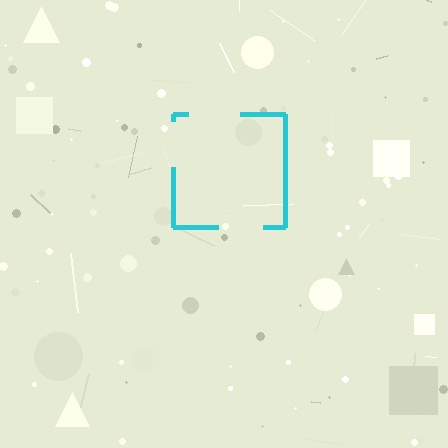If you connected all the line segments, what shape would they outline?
They would outline a square.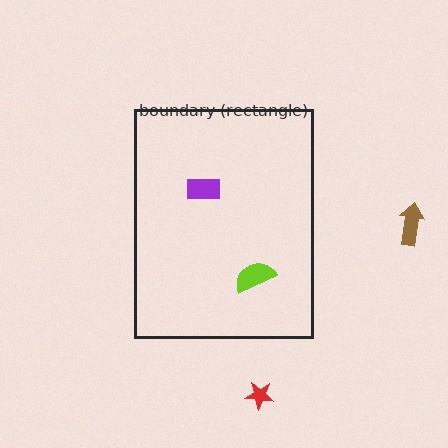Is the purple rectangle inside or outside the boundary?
Inside.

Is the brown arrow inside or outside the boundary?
Outside.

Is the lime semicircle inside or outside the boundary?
Inside.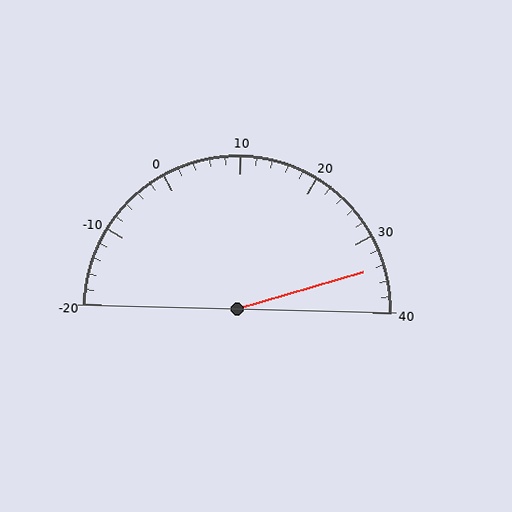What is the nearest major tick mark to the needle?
The nearest major tick mark is 30.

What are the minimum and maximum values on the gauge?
The gauge ranges from -20 to 40.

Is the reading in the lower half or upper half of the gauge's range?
The reading is in the upper half of the range (-20 to 40).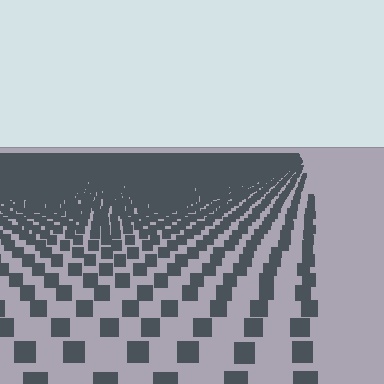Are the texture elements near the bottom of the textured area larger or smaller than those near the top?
Larger. Near the bottom, elements are closer to the viewer and appear at a bigger on-screen size.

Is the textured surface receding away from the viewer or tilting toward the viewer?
The surface is receding away from the viewer. Texture elements get smaller and denser toward the top.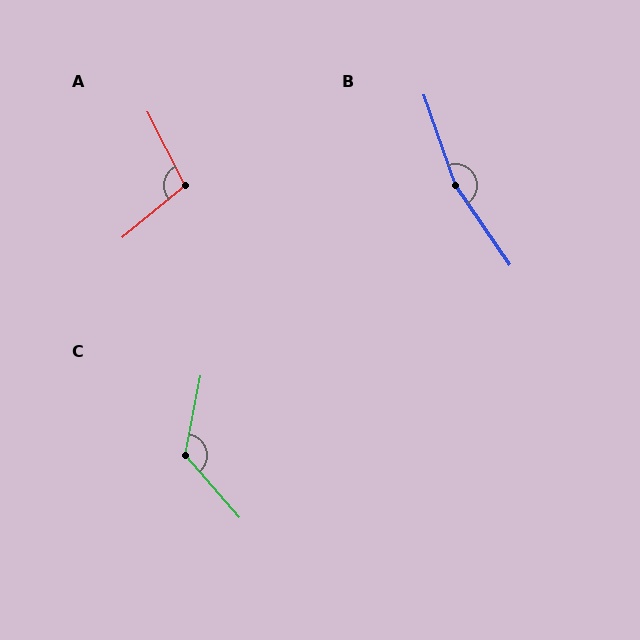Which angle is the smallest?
A, at approximately 102 degrees.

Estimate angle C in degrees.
Approximately 128 degrees.